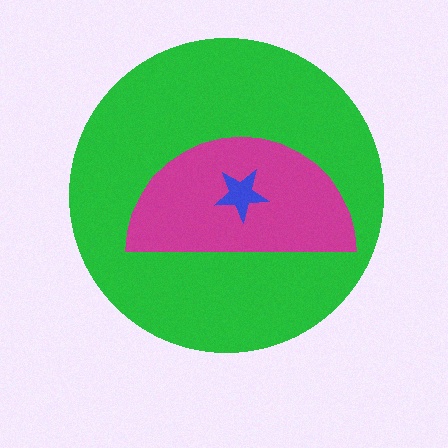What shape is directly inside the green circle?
The magenta semicircle.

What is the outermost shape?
The green circle.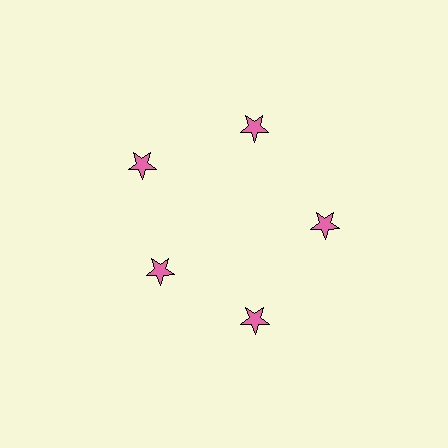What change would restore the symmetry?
The symmetry would be restored by moving it outward, back onto the ring so that all 5 stars sit at equal angles and equal distance from the center.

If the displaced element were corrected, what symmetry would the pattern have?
It would have 5-fold rotational symmetry — the pattern would map onto itself every 72 degrees.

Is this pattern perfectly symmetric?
No. The 5 pink stars are arranged in a ring, but one element near the 8 o'clock position is pulled inward toward the center, breaking the 5-fold rotational symmetry.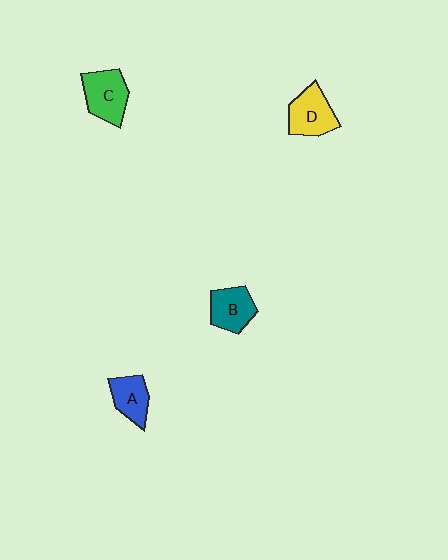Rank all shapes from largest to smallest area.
From largest to smallest: C (green), D (yellow), B (teal), A (blue).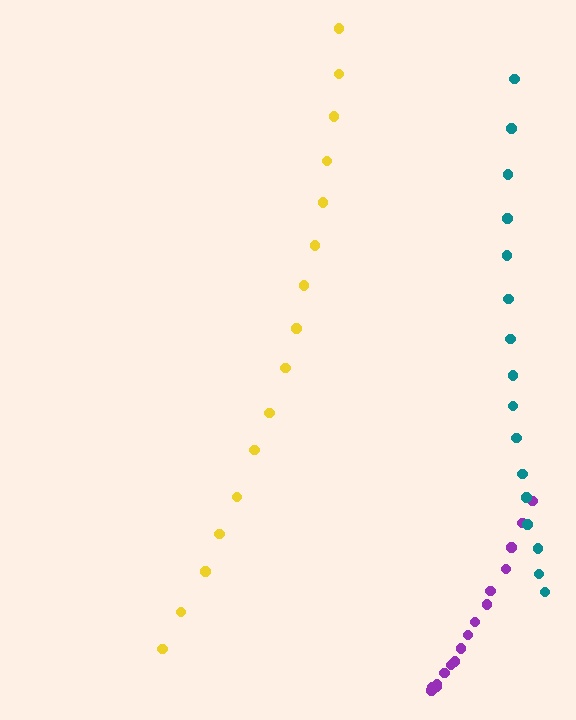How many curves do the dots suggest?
There are 3 distinct paths.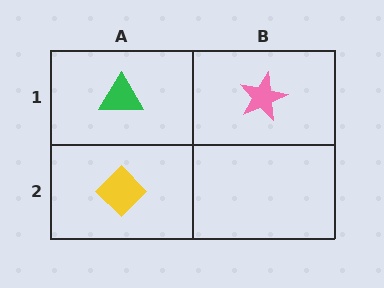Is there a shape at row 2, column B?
No, that cell is empty.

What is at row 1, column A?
A green triangle.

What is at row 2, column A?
A yellow diamond.